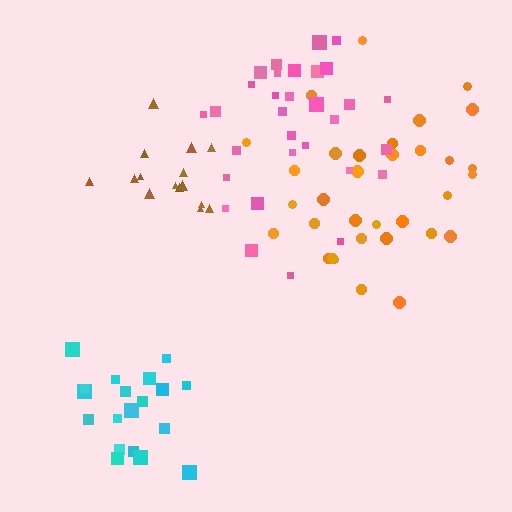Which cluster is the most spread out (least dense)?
Pink.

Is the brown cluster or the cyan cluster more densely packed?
Brown.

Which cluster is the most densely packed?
Brown.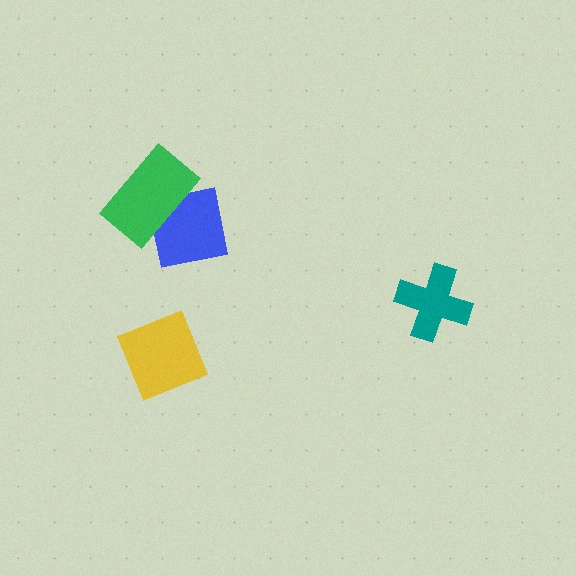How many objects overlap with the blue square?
1 object overlaps with the blue square.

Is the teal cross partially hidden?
No, no other shape covers it.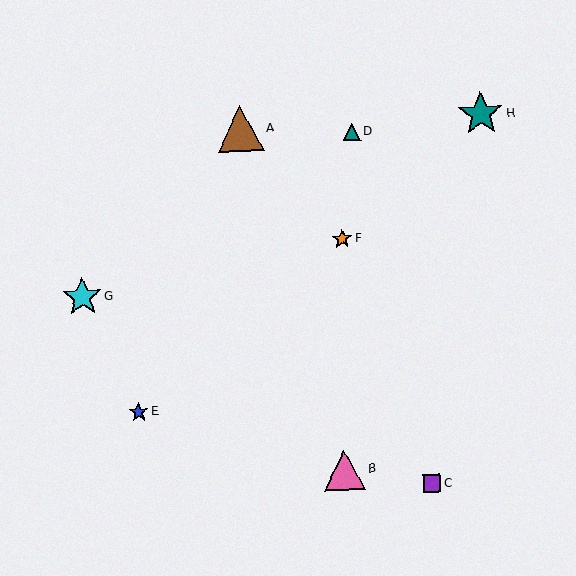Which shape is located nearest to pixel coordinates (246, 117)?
The brown triangle (labeled A) at (240, 129) is nearest to that location.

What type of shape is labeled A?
Shape A is a brown triangle.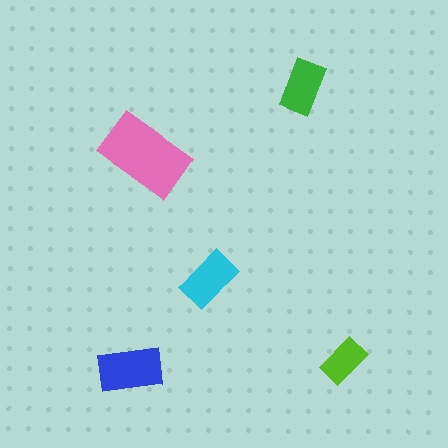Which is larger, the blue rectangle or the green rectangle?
The blue one.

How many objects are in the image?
There are 5 objects in the image.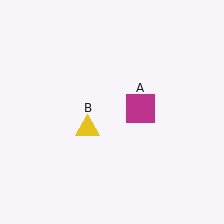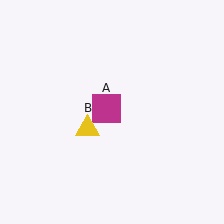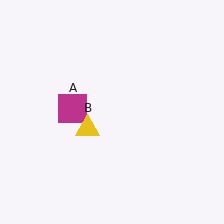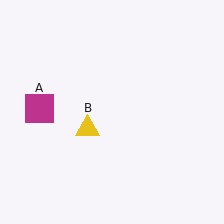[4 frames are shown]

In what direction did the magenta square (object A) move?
The magenta square (object A) moved left.